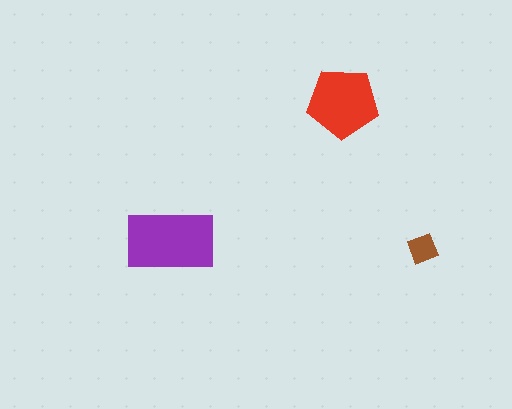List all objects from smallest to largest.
The brown diamond, the red pentagon, the purple rectangle.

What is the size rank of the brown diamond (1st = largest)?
3rd.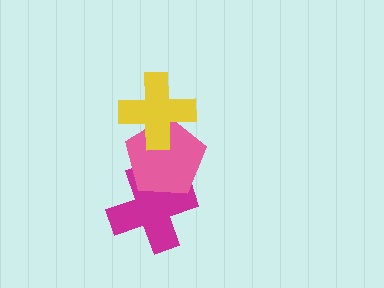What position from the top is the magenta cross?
The magenta cross is 3rd from the top.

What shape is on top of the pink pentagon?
The yellow cross is on top of the pink pentagon.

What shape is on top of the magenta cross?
The pink pentagon is on top of the magenta cross.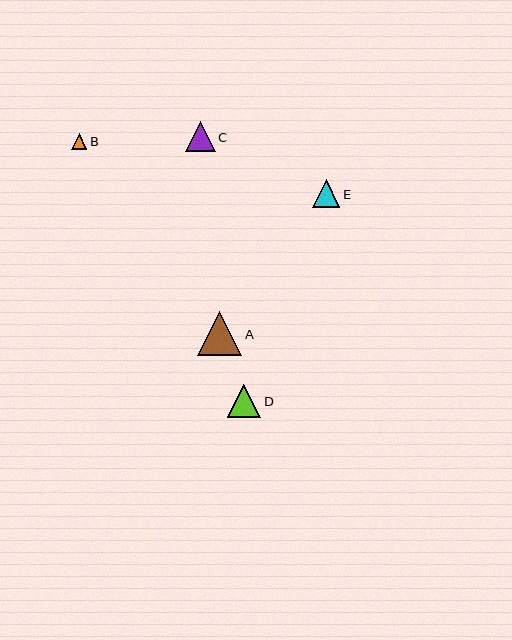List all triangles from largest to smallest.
From largest to smallest: A, D, C, E, B.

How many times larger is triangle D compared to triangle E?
Triangle D is approximately 1.2 times the size of triangle E.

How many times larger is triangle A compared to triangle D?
Triangle A is approximately 1.3 times the size of triangle D.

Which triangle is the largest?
Triangle A is the largest with a size of approximately 44 pixels.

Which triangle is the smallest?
Triangle B is the smallest with a size of approximately 15 pixels.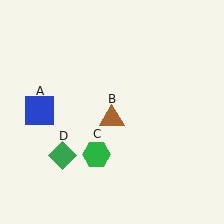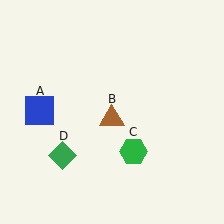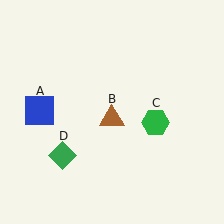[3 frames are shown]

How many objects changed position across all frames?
1 object changed position: green hexagon (object C).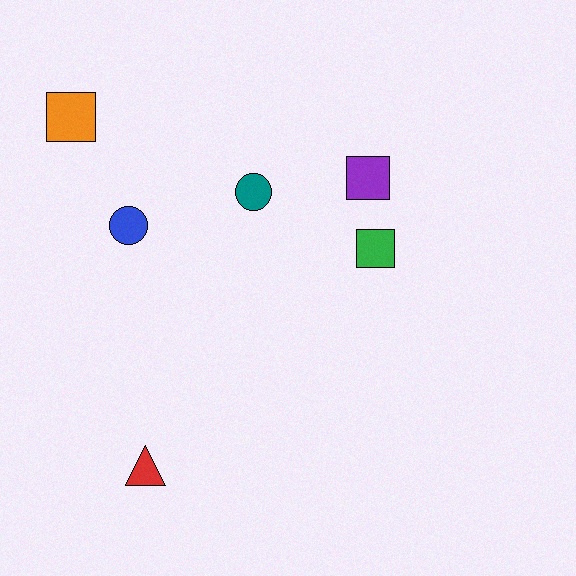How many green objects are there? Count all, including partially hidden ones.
There is 1 green object.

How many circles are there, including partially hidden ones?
There are 2 circles.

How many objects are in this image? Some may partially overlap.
There are 6 objects.